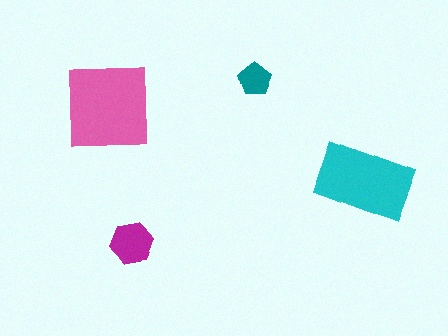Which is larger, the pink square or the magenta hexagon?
The pink square.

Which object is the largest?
The pink square.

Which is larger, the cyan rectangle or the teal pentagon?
The cyan rectangle.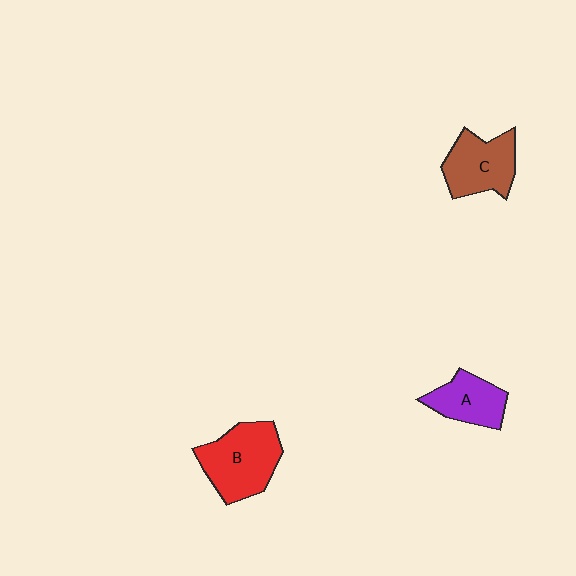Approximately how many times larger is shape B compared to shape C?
Approximately 1.2 times.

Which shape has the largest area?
Shape B (red).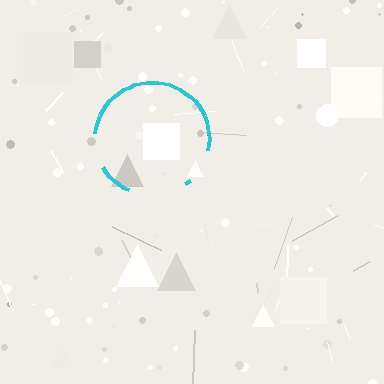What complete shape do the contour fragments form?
The contour fragments form a circle.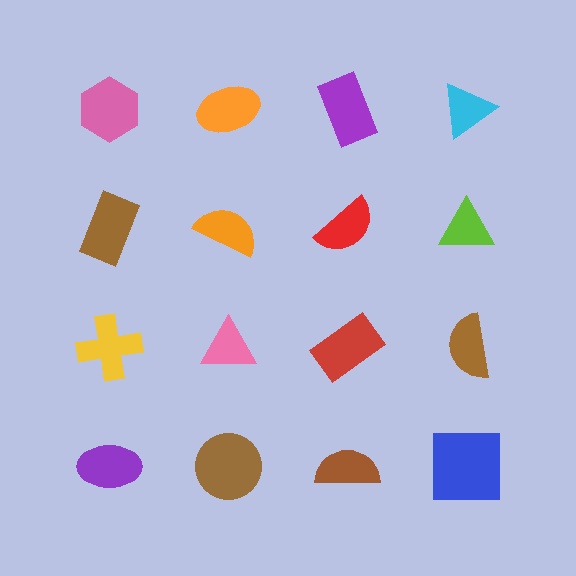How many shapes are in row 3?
4 shapes.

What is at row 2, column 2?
An orange semicircle.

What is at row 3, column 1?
A yellow cross.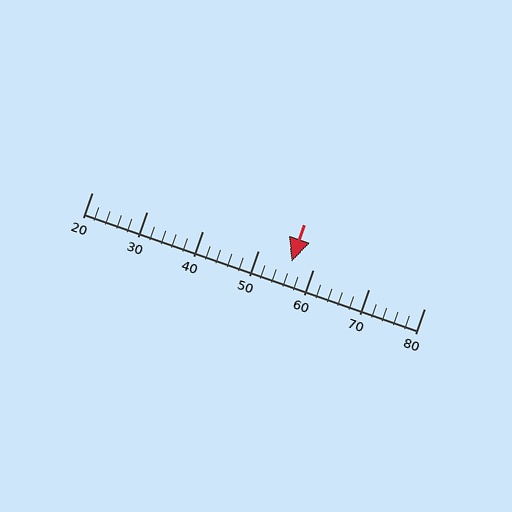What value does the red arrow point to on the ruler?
The red arrow points to approximately 56.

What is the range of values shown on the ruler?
The ruler shows values from 20 to 80.